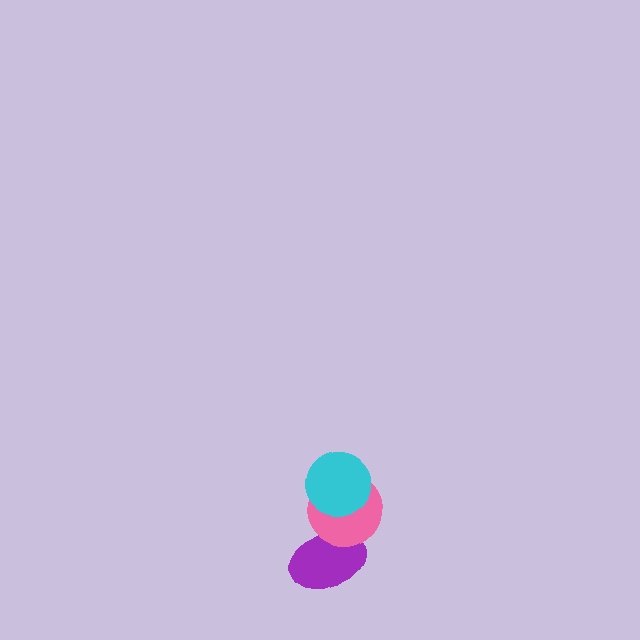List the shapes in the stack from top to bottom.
From top to bottom: the cyan circle, the pink circle, the purple ellipse.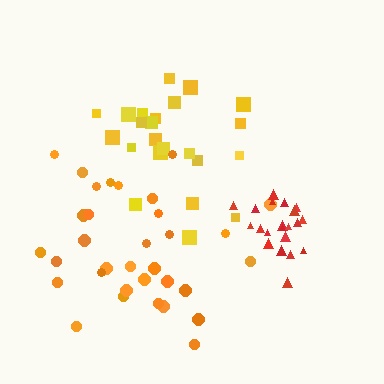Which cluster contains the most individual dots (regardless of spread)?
Orange (33).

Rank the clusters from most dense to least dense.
red, yellow, orange.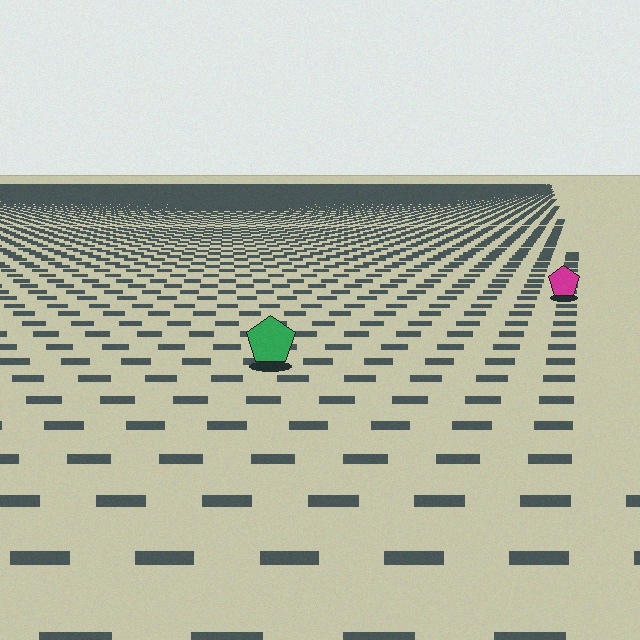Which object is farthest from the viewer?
The magenta pentagon is farthest from the viewer. It appears smaller and the ground texture around it is denser.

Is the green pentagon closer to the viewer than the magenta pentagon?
Yes. The green pentagon is closer — you can tell from the texture gradient: the ground texture is coarser near it.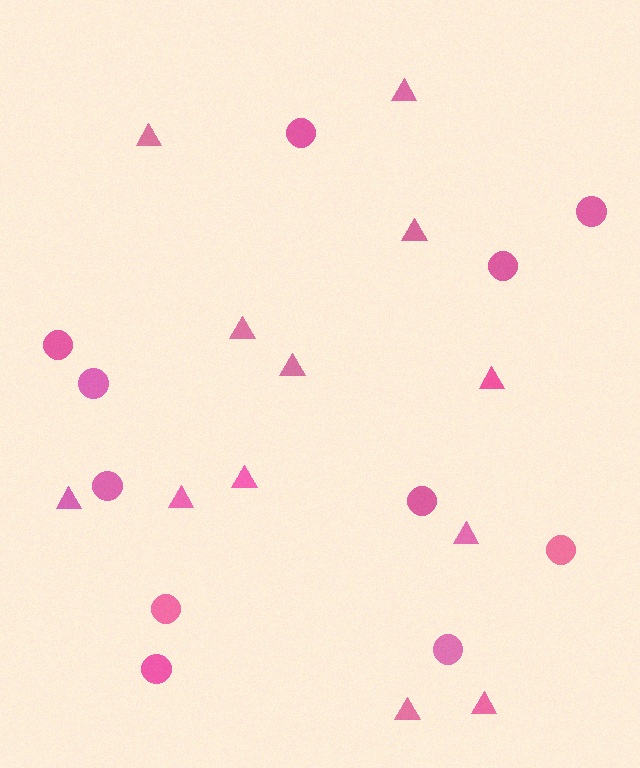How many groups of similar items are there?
There are 2 groups: one group of triangles (12) and one group of circles (11).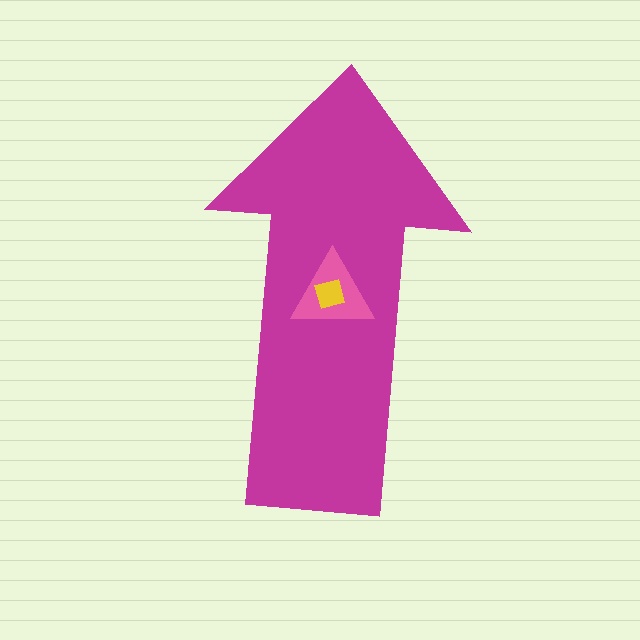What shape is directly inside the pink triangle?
The yellow diamond.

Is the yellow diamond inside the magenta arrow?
Yes.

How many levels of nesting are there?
3.